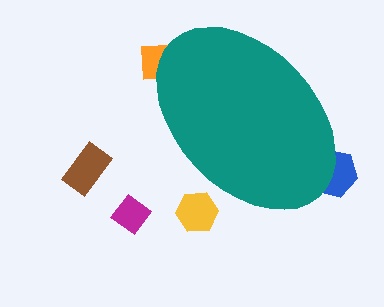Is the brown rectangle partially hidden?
No, the brown rectangle is fully visible.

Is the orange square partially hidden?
Yes, the orange square is partially hidden behind the teal ellipse.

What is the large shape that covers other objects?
A teal ellipse.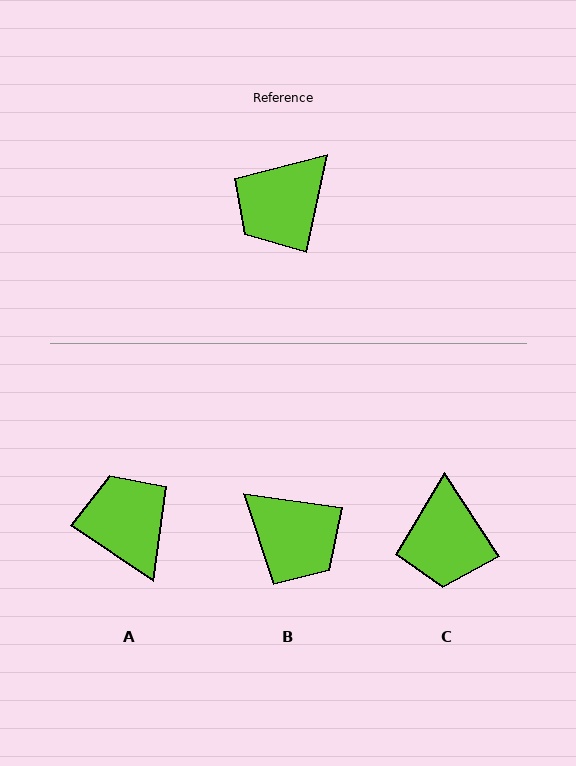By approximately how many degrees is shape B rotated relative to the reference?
Approximately 94 degrees counter-clockwise.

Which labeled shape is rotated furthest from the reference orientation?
A, about 112 degrees away.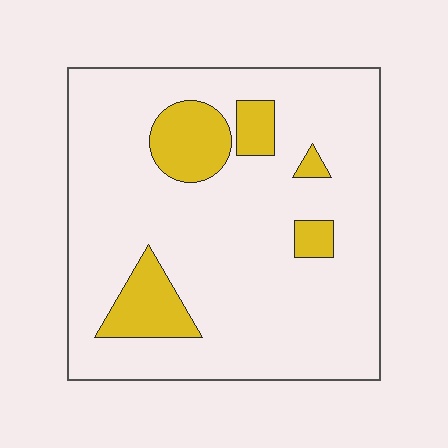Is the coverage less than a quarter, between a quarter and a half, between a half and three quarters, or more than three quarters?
Less than a quarter.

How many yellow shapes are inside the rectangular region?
5.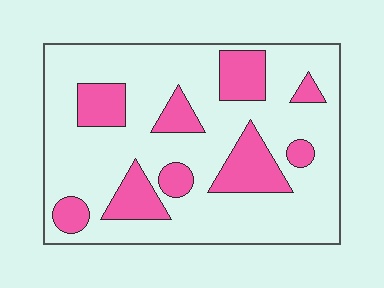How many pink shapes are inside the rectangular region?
9.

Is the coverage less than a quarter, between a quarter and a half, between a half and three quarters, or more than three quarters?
Less than a quarter.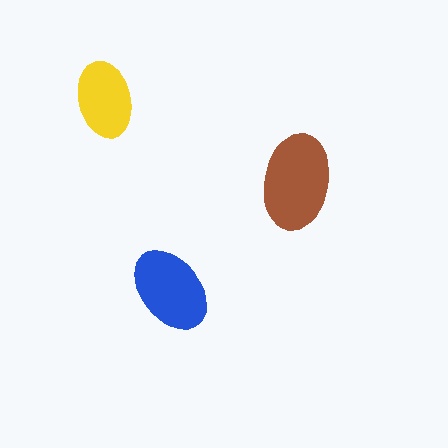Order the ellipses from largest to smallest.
the brown one, the blue one, the yellow one.